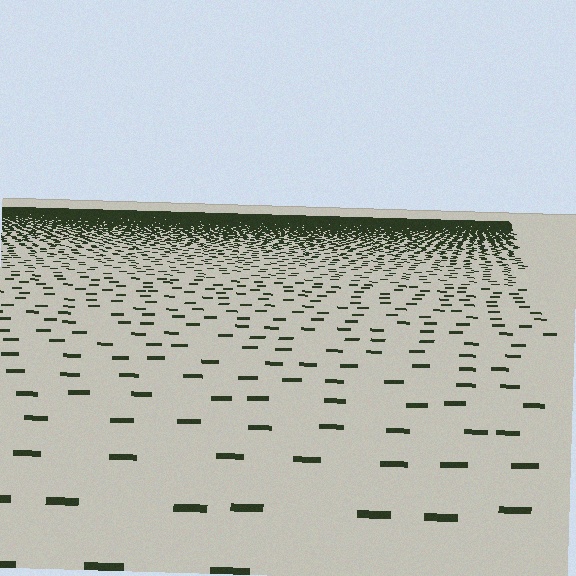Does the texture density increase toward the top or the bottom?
Density increases toward the top.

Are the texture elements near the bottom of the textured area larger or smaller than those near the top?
Larger. Near the bottom, elements are closer to the viewer and appear at a bigger on-screen size.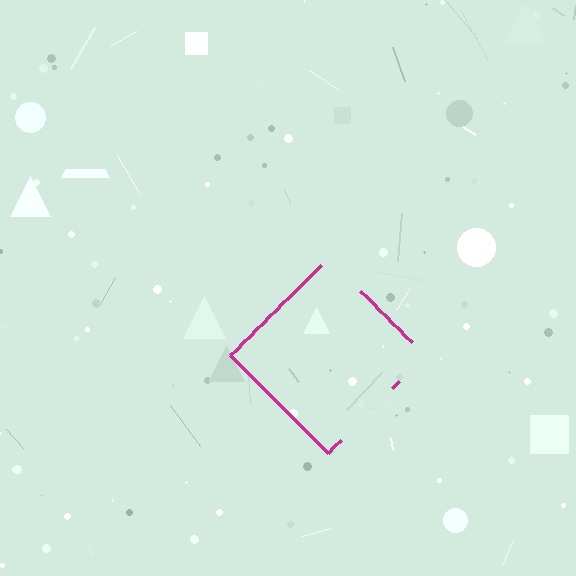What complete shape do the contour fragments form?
The contour fragments form a diamond.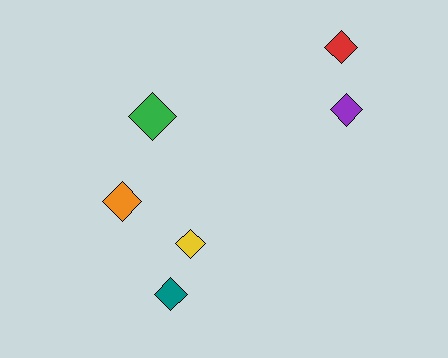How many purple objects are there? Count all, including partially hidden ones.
There is 1 purple object.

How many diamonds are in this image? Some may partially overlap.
There are 6 diamonds.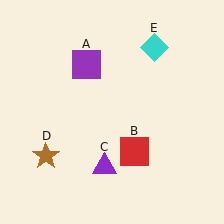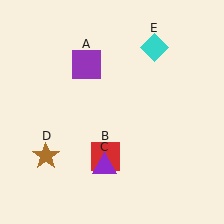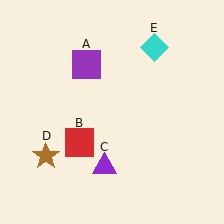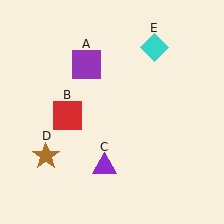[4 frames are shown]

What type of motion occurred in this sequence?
The red square (object B) rotated clockwise around the center of the scene.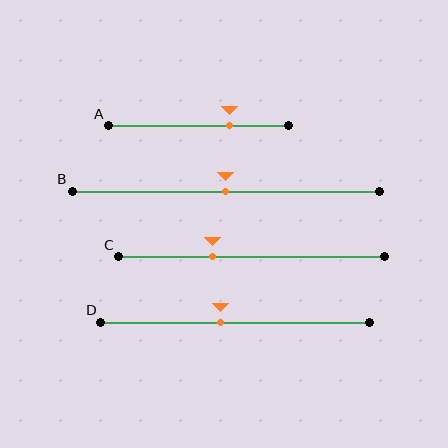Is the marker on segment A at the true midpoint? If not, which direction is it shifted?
No, the marker on segment A is shifted to the right by about 17% of the segment length.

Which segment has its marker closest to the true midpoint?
Segment B has its marker closest to the true midpoint.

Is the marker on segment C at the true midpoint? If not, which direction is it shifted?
No, the marker on segment C is shifted to the left by about 15% of the segment length.